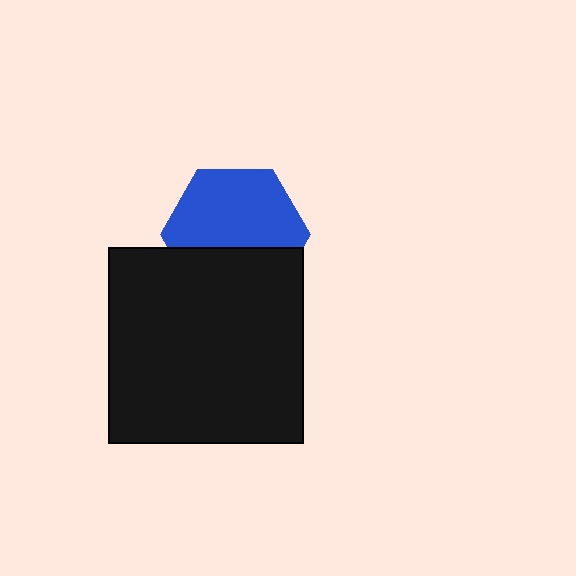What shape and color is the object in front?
The object in front is a black square.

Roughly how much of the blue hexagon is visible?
About half of it is visible (roughly 63%).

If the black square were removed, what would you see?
You would see the complete blue hexagon.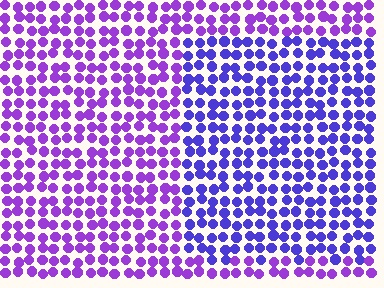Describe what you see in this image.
The image is filled with small purple elements in a uniform arrangement. A rectangle-shaped region is visible where the elements are tinted to a slightly different hue, forming a subtle color boundary.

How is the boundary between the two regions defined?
The boundary is defined purely by a slight shift in hue (about 31 degrees). Spacing, size, and orientation are identical on both sides.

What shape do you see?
I see a rectangle.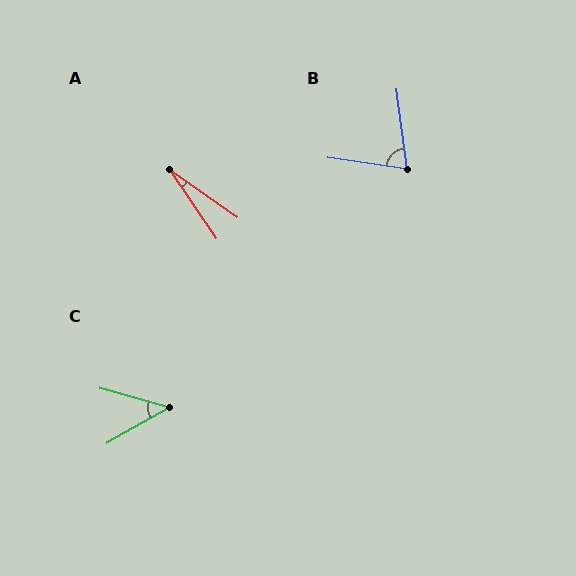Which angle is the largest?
B, at approximately 75 degrees.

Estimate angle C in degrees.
Approximately 45 degrees.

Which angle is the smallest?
A, at approximately 21 degrees.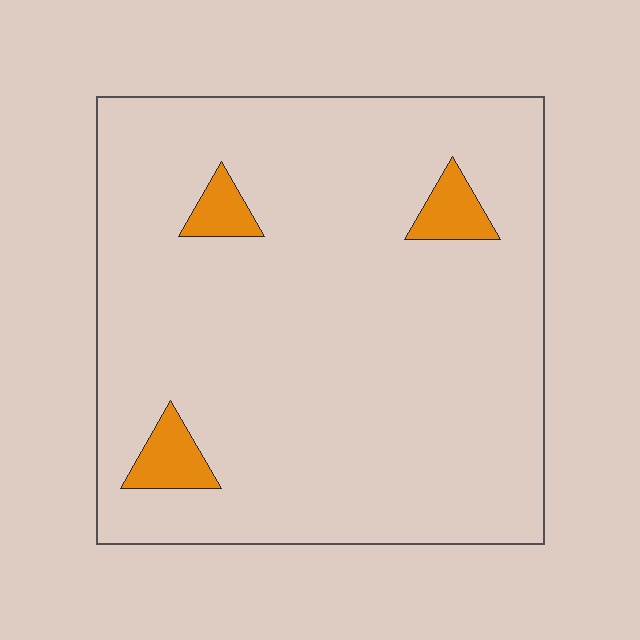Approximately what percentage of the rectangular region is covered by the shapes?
Approximately 5%.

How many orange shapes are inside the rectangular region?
3.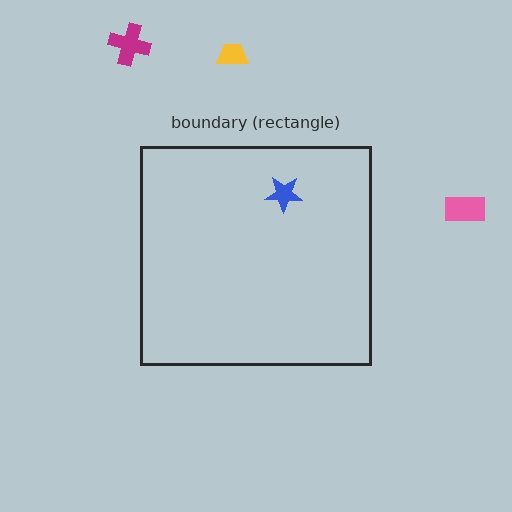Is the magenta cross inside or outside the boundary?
Outside.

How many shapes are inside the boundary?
1 inside, 3 outside.